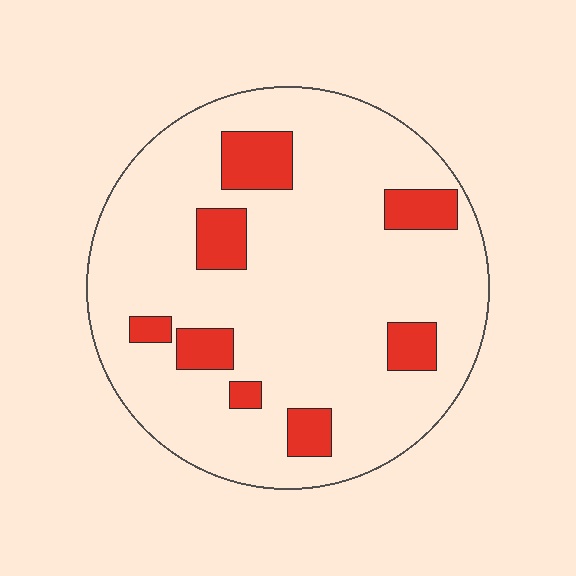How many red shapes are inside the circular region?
8.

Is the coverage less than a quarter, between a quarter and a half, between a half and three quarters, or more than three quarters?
Less than a quarter.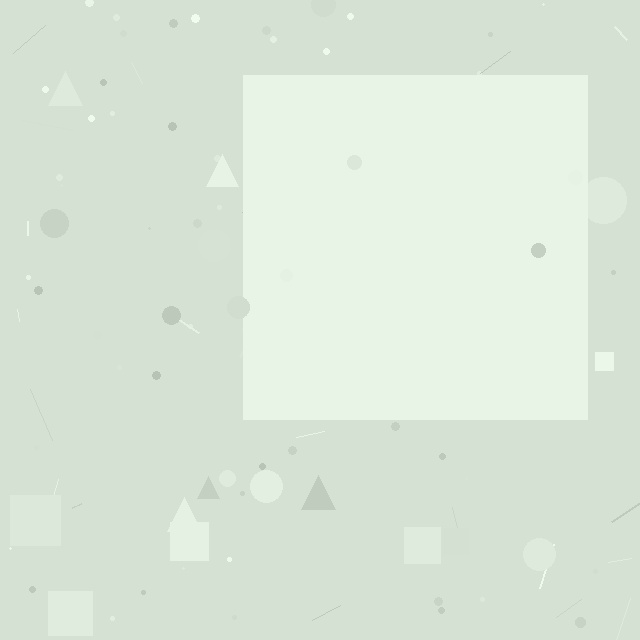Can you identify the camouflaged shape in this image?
The camouflaged shape is a square.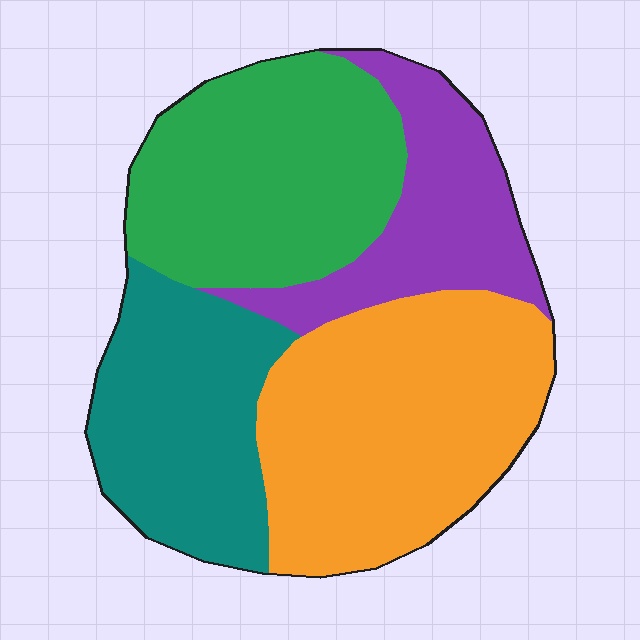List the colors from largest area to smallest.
From largest to smallest: orange, green, teal, purple.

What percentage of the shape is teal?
Teal takes up about one fifth (1/5) of the shape.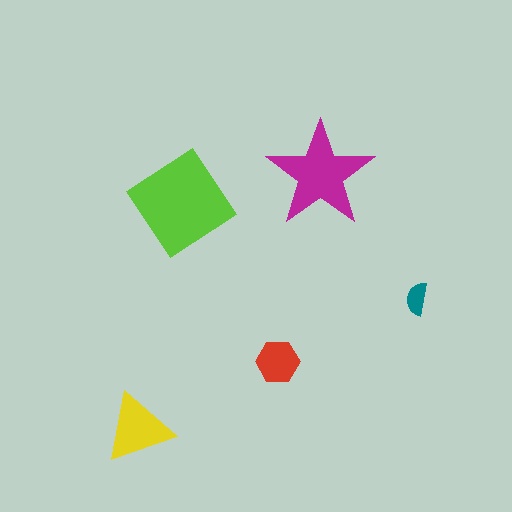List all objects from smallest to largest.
The teal semicircle, the red hexagon, the yellow triangle, the magenta star, the lime diamond.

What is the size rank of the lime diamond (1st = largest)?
1st.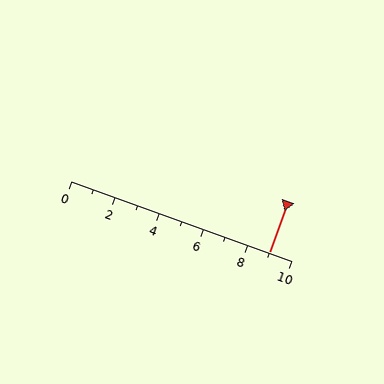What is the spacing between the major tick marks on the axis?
The major ticks are spaced 2 apart.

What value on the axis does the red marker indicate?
The marker indicates approximately 9.